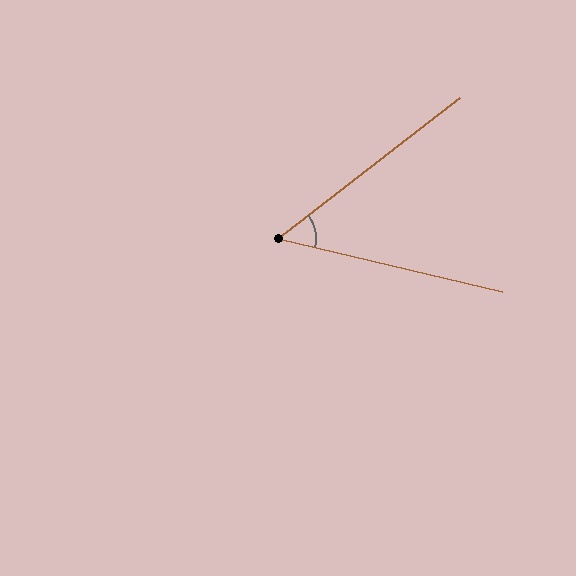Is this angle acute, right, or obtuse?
It is acute.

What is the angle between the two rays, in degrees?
Approximately 51 degrees.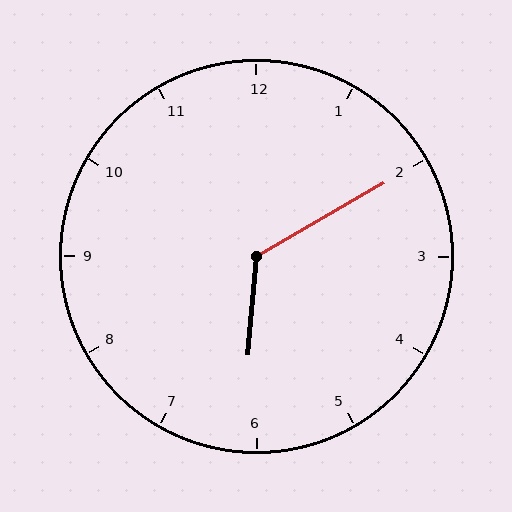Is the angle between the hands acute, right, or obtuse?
It is obtuse.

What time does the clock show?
6:10.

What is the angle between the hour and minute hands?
Approximately 125 degrees.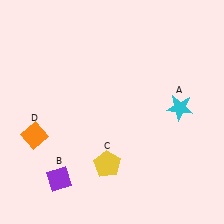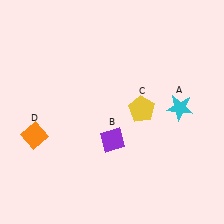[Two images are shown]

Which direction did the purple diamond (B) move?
The purple diamond (B) moved right.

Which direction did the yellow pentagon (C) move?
The yellow pentagon (C) moved up.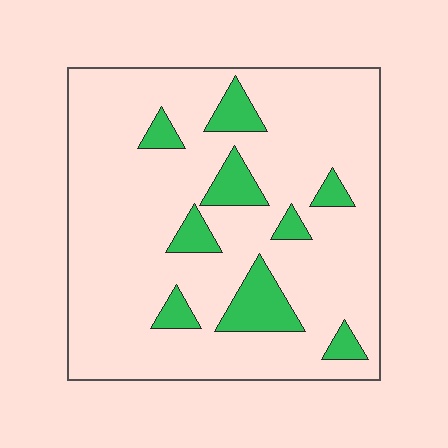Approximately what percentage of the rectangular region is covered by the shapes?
Approximately 15%.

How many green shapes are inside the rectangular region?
9.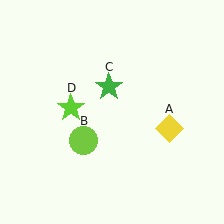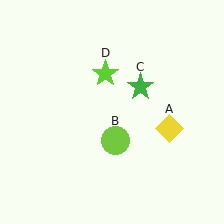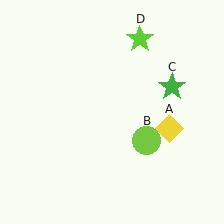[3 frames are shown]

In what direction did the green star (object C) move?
The green star (object C) moved right.